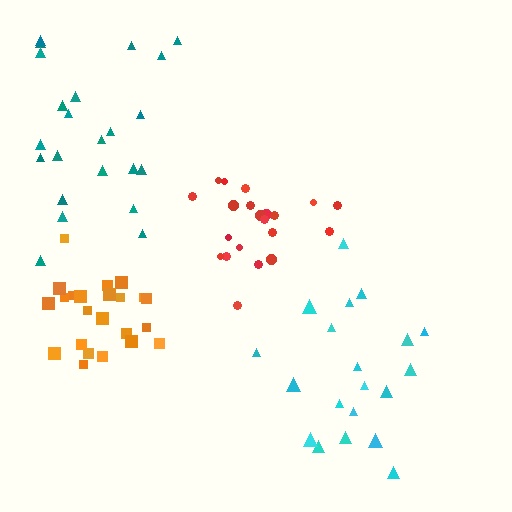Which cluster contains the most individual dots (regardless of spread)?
Orange (23).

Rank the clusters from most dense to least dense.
orange, red, cyan, teal.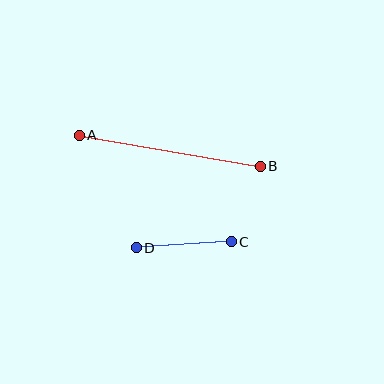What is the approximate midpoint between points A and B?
The midpoint is at approximately (170, 151) pixels.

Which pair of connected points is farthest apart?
Points A and B are farthest apart.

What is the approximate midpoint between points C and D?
The midpoint is at approximately (184, 245) pixels.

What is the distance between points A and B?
The distance is approximately 184 pixels.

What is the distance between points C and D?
The distance is approximately 95 pixels.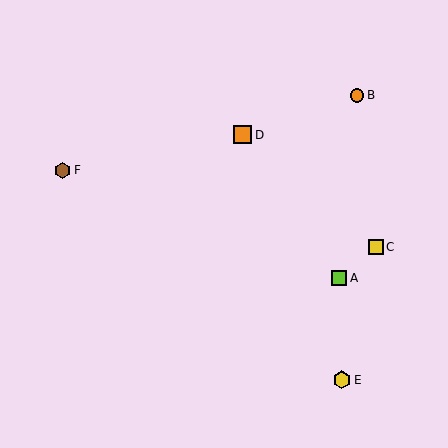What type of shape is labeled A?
Shape A is a lime square.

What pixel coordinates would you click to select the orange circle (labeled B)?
Click at (357, 95) to select the orange circle B.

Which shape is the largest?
The orange square (labeled D) is the largest.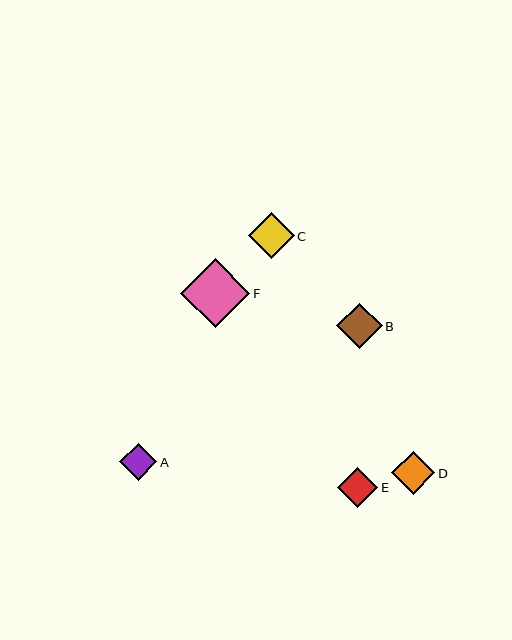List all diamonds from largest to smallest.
From largest to smallest: F, C, B, D, E, A.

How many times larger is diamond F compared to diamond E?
Diamond F is approximately 1.7 times the size of diamond E.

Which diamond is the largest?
Diamond F is the largest with a size of approximately 69 pixels.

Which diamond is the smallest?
Diamond A is the smallest with a size of approximately 37 pixels.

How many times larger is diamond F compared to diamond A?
Diamond F is approximately 1.9 times the size of diamond A.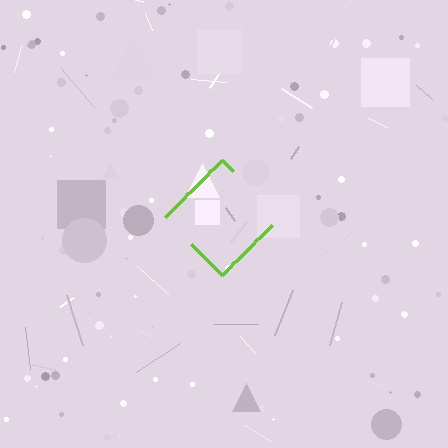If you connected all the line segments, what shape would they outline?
They would outline a diamond.